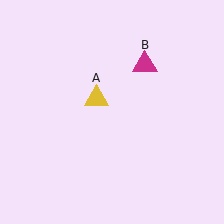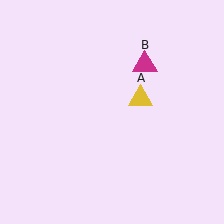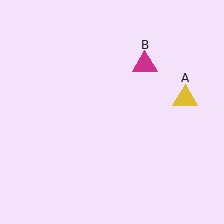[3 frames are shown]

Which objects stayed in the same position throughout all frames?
Magenta triangle (object B) remained stationary.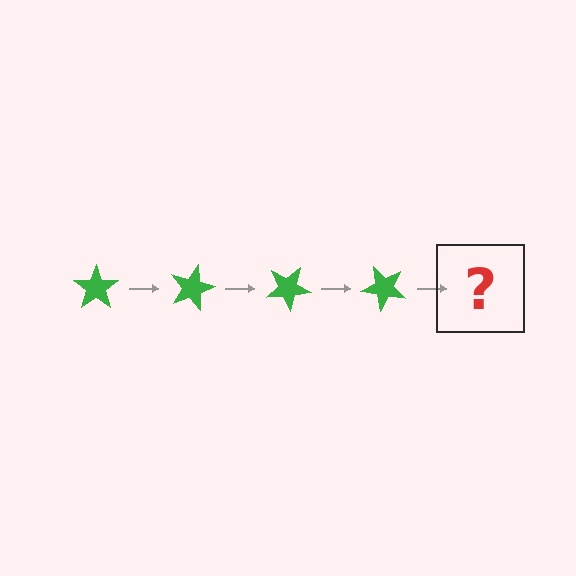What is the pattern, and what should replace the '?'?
The pattern is that the star rotates 15 degrees each step. The '?' should be a green star rotated 60 degrees.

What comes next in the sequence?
The next element should be a green star rotated 60 degrees.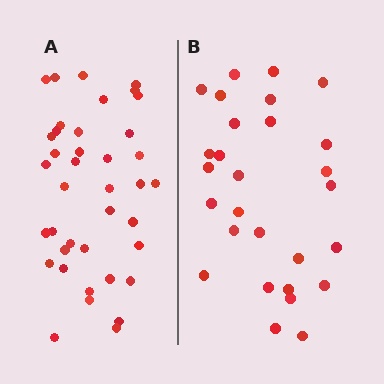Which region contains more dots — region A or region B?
Region A (the left region) has more dots.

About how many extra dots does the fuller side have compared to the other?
Region A has roughly 12 or so more dots than region B.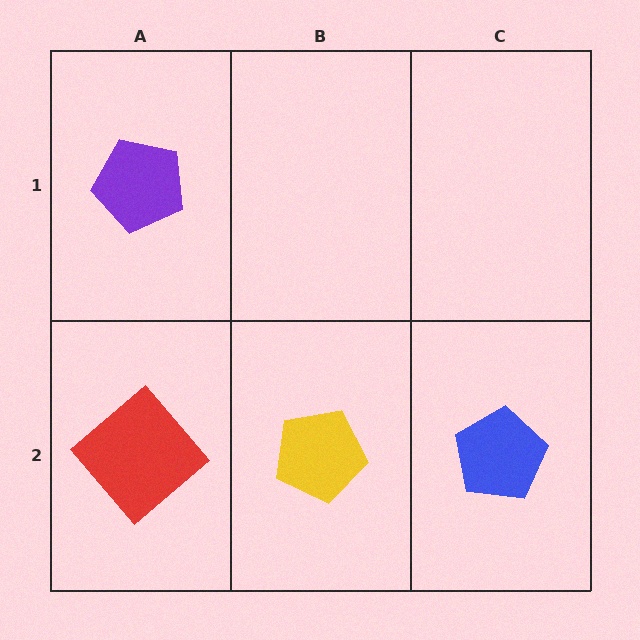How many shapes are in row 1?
1 shape.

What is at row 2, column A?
A red diamond.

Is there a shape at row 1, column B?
No, that cell is empty.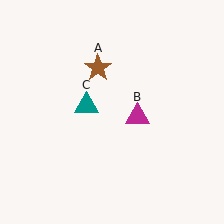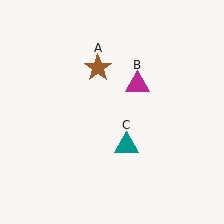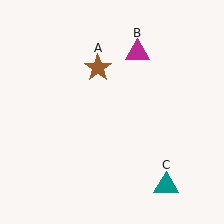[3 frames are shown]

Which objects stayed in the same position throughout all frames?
Brown star (object A) remained stationary.